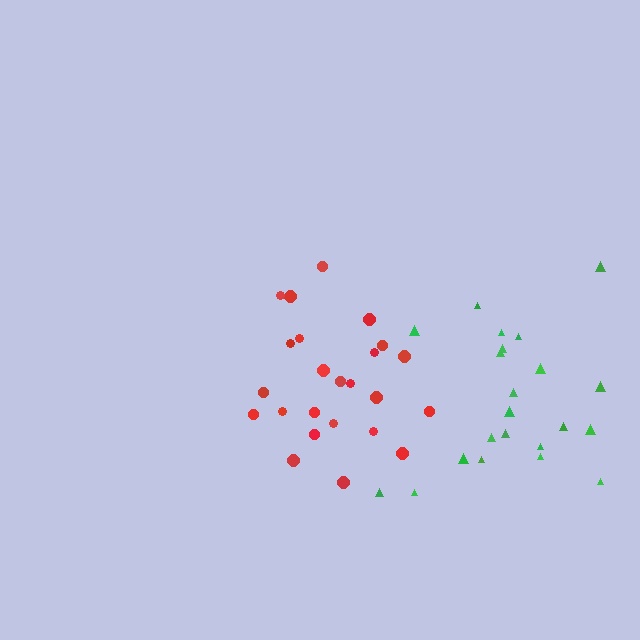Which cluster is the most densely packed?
Red.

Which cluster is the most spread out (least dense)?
Green.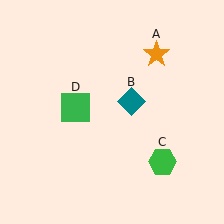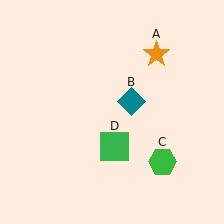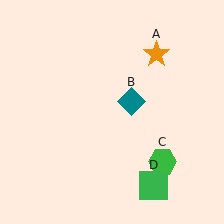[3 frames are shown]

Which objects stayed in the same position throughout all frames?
Orange star (object A) and teal diamond (object B) and green hexagon (object C) remained stationary.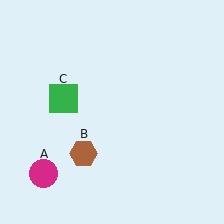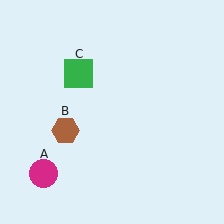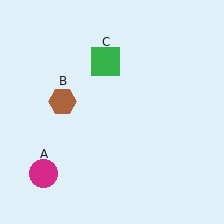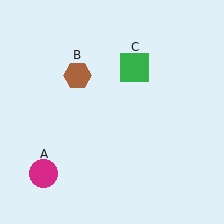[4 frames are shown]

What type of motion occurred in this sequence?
The brown hexagon (object B), green square (object C) rotated clockwise around the center of the scene.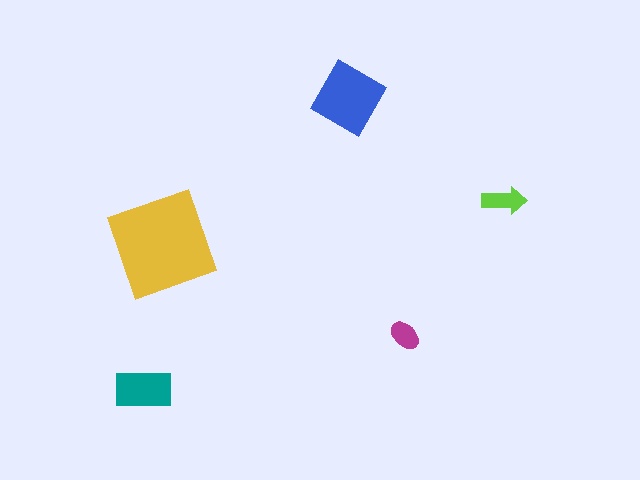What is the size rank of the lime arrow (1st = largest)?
4th.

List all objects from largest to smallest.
The yellow diamond, the blue square, the teal rectangle, the lime arrow, the magenta ellipse.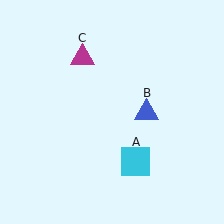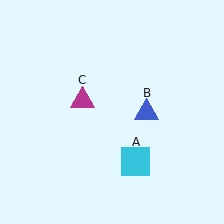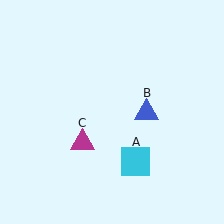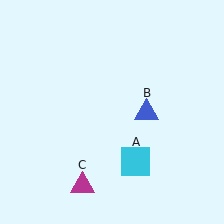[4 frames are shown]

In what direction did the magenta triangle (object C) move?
The magenta triangle (object C) moved down.